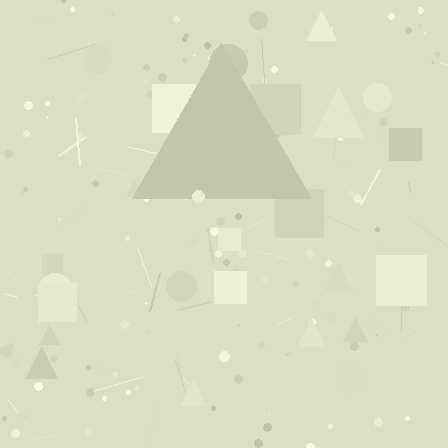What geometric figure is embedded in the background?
A triangle is embedded in the background.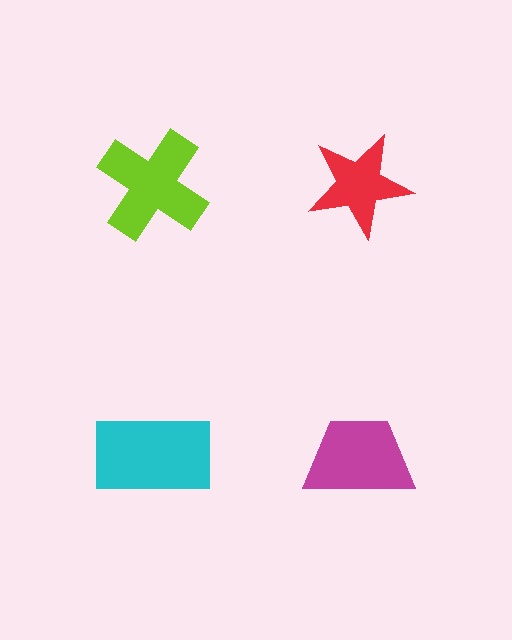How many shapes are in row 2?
2 shapes.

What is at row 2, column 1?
A cyan rectangle.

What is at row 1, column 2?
A red star.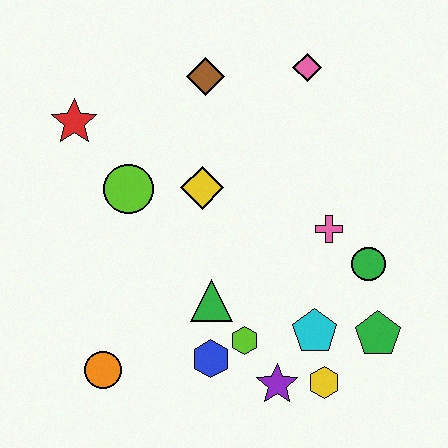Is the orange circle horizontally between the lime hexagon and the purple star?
No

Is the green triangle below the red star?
Yes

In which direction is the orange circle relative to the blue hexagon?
The orange circle is to the left of the blue hexagon.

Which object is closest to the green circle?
The pink cross is closest to the green circle.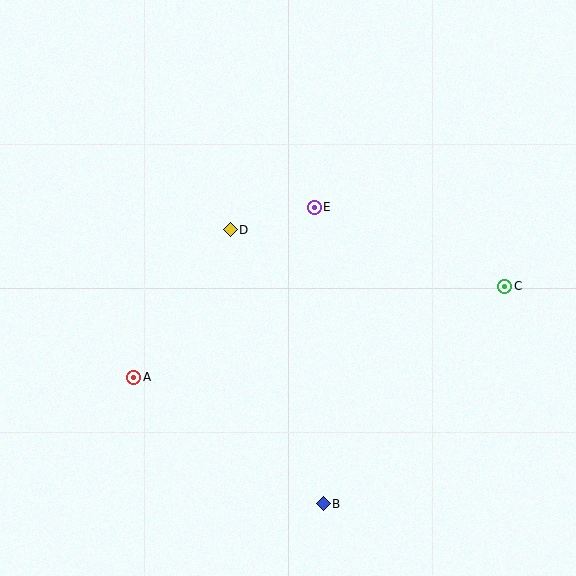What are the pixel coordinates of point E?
Point E is at (314, 207).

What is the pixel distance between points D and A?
The distance between D and A is 177 pixels.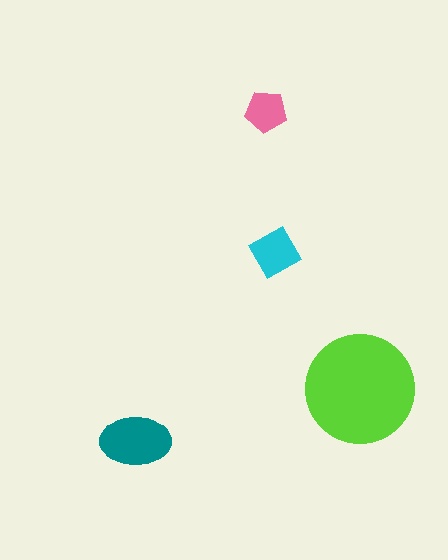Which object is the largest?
The lime circle.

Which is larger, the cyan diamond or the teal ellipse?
The teal ellipse.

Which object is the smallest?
The pink pentagon.